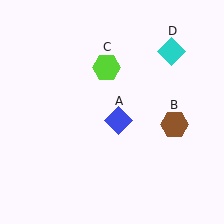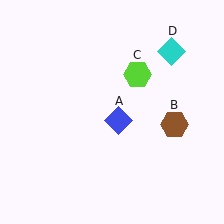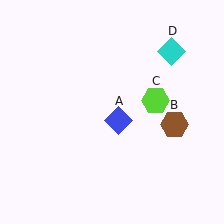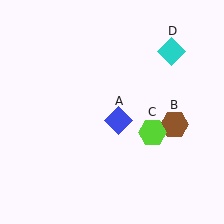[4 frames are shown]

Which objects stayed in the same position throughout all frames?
Blue diamond (object A) and brown hexagon (object B) and cyan diamond (object D) remained stationary.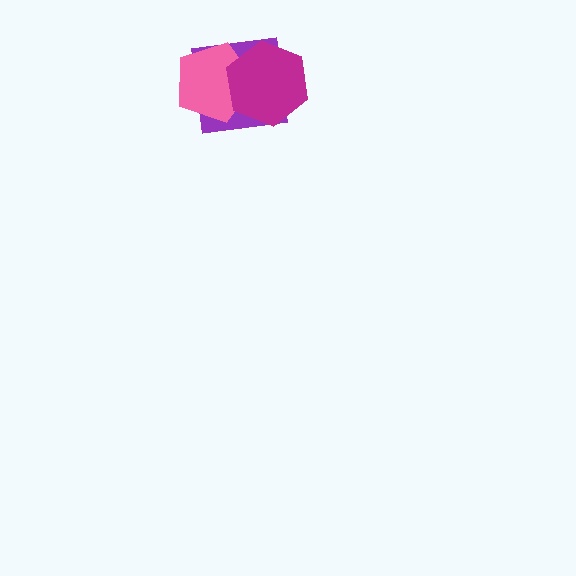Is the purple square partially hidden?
Yes, it is partially covered by another shape.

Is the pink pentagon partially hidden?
Yes, it is partially covered by another shape.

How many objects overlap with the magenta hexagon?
2 objects overlap with the magenta hexagon.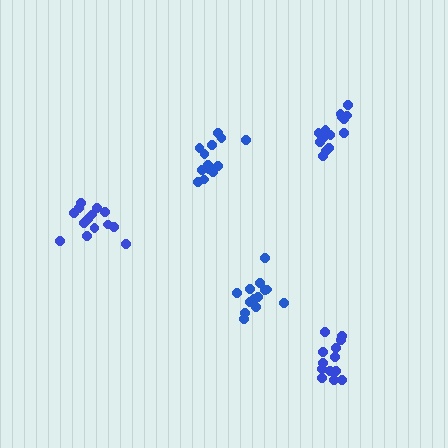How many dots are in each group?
Group 1: 14 dots, Group 2: 13 dots, Group 3: 13 dots, Group 4: 14 dots, Group 5: 14 dots (68 total).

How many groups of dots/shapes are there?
There are 5 groups.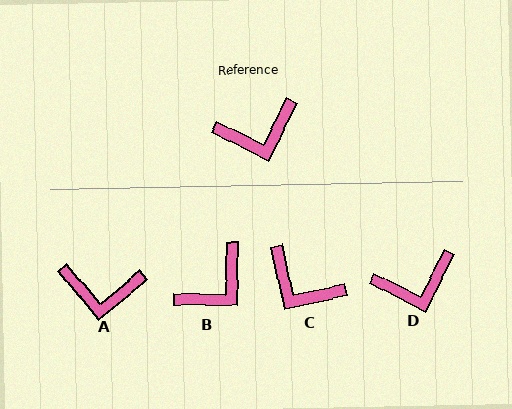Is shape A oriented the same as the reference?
No, it is off by about 23 degrees.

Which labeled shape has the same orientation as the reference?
D.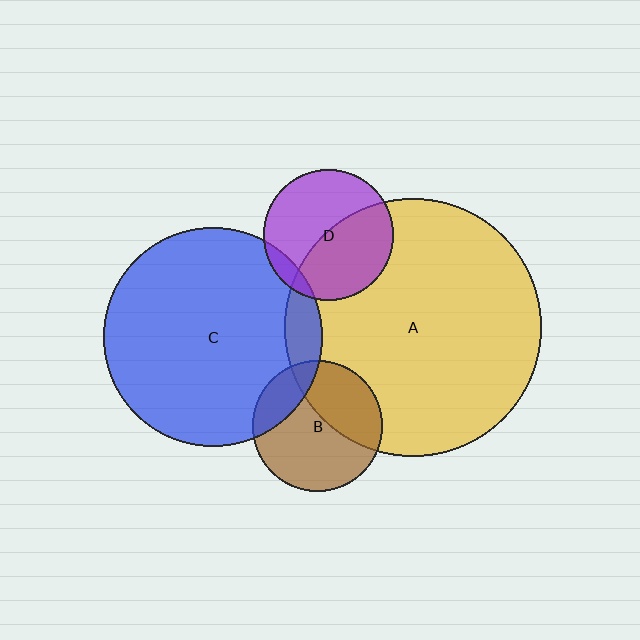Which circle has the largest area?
Circle A (yellow).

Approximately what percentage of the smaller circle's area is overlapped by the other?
Approximately 50%.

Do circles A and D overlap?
Yes.